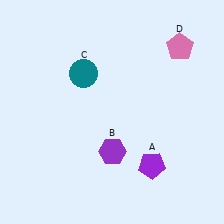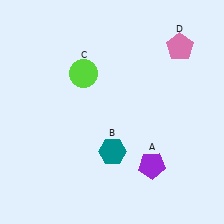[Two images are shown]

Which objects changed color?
B changed from purple to teal. C changed from teal to lime.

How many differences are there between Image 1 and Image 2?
There are 2 differences between the two images.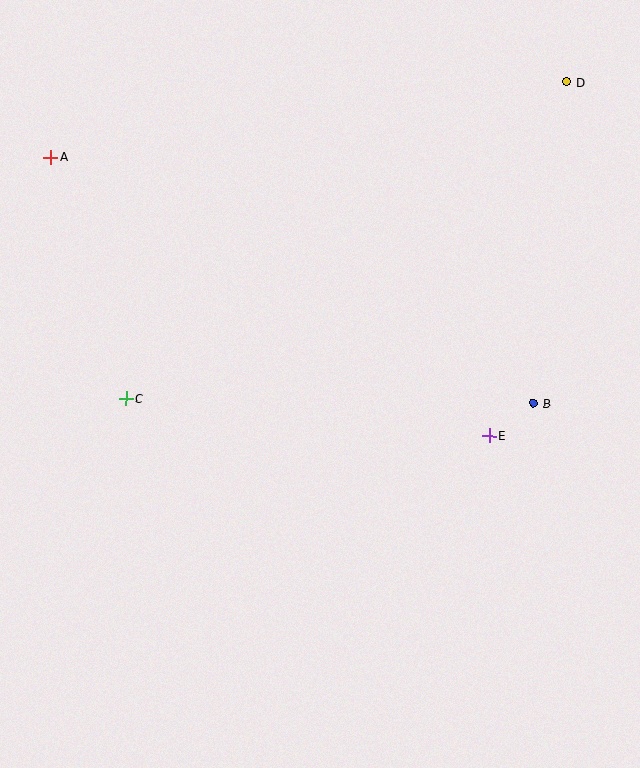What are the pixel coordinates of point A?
Point A is at (50, 157).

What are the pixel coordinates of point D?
Point D is at (567, 82).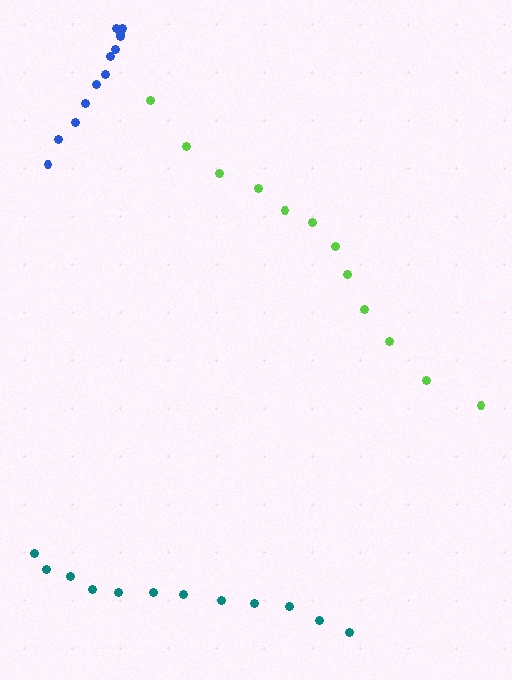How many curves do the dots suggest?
There are 3 distinct paths.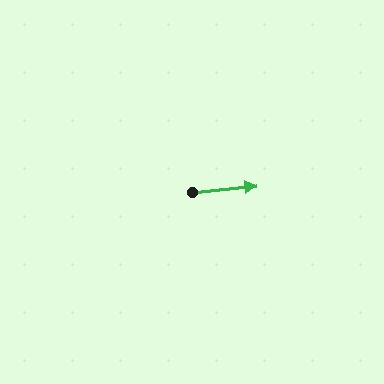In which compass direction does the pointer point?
East.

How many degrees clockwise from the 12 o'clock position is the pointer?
Approximately 85 degrees.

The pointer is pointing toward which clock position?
Roughly 3 o'clock.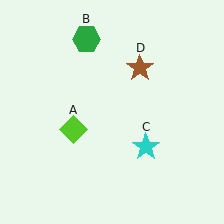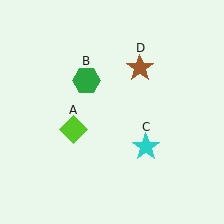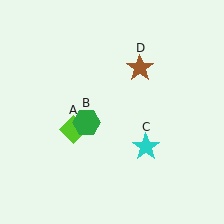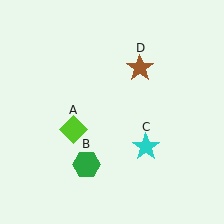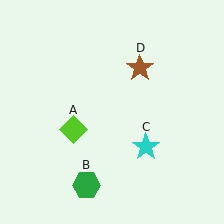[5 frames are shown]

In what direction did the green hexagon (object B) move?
The green hexagon (object B) moved down.